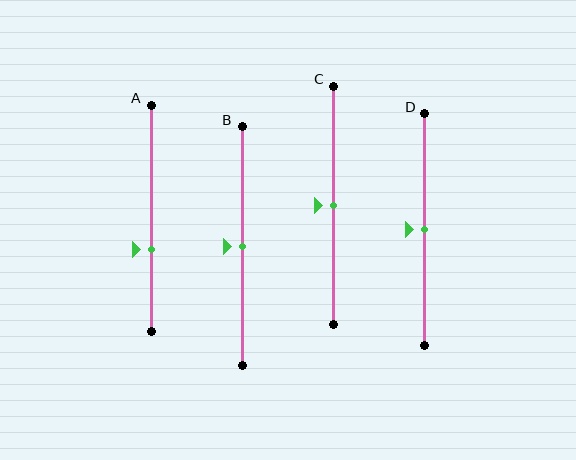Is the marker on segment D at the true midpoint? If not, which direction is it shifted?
Yes, the marker on segment D is at the true midpoint.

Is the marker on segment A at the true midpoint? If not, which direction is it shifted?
No, the marker on segment A is shifted downward by about 14% of the segment length.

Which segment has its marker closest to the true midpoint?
Segment B has its marker closest to the true midpoint.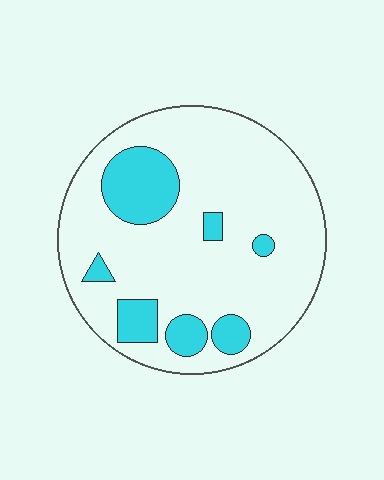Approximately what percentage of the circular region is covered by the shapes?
Approximately 20%.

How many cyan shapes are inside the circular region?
7.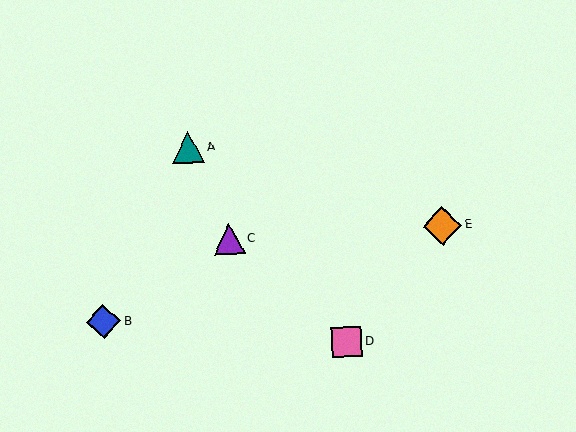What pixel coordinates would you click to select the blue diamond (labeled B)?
Click at (104, 322) to select the blue diamond B.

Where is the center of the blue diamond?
The center of the blue diamond is at (104, 322).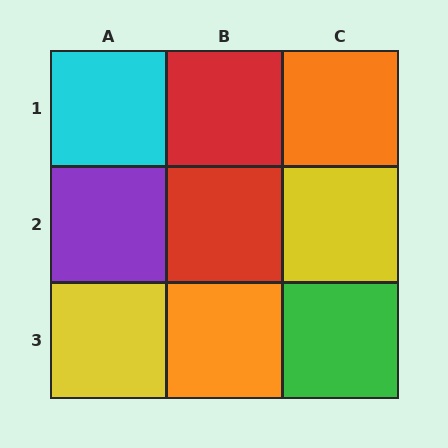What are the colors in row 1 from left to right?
Cyan, red, orange.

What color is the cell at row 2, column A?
Purple.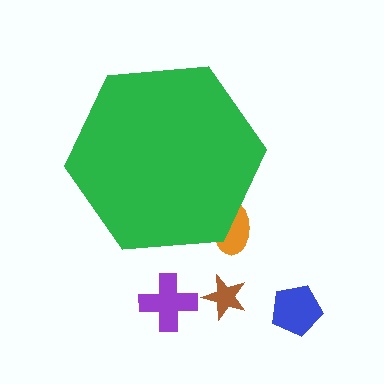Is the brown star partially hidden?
No, the brown star is fully visible.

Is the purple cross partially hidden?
No, the purple cross is fully visible.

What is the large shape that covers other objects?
A green hexagon.